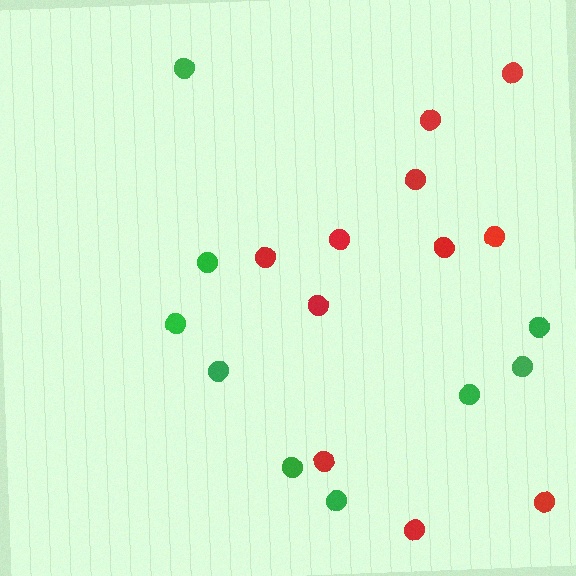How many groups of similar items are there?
There are 2 groups: one group of red circles (11) and one group of green circles (9).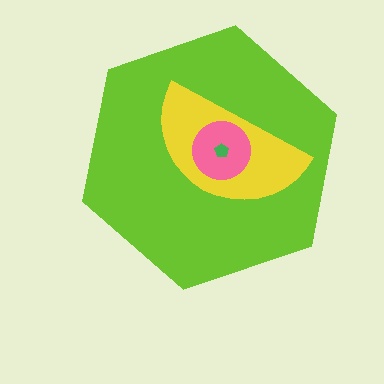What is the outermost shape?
The lime hexagon.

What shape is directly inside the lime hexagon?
The yellow semicircle.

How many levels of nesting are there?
4.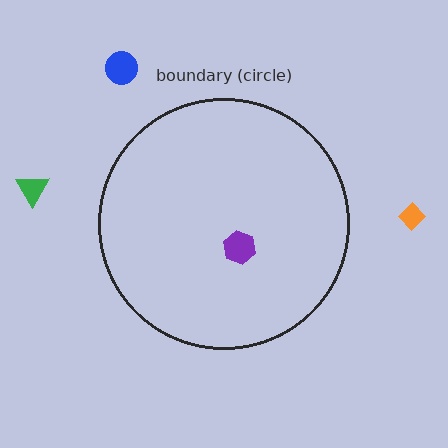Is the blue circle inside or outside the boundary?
Outside.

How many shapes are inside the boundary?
1 inside, 3 outside.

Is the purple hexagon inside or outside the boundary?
Inside.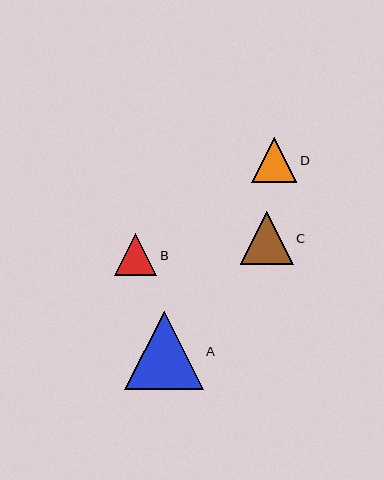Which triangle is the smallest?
Triangle B is the smallest with a size of approximately 42 pixels.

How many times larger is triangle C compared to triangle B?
Triangle C is approximately 1.3 times the size of triangle B.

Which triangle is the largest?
Triangle A is the largest with a size of approximately 78 pixels.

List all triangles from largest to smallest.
From largest to smallest: A, C, D, B.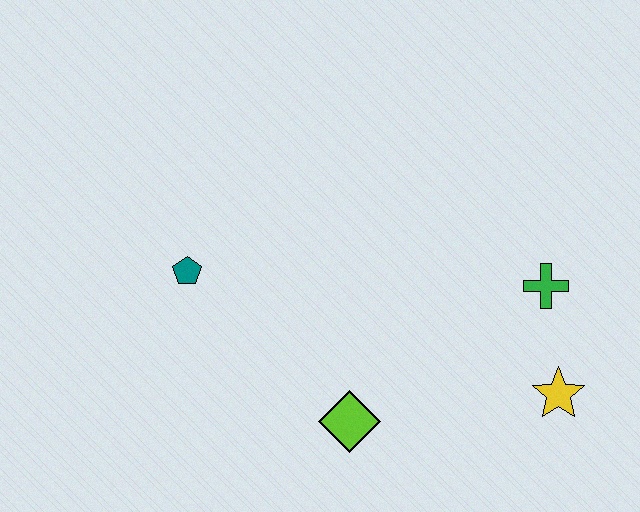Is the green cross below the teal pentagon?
Yes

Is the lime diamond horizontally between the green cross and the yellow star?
No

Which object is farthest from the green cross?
The teal pentagon is farthest from the green cross.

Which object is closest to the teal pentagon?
The lime diamond is closest to the teal pentagon.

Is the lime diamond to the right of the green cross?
No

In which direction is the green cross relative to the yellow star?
The green cross is above the yellow star.